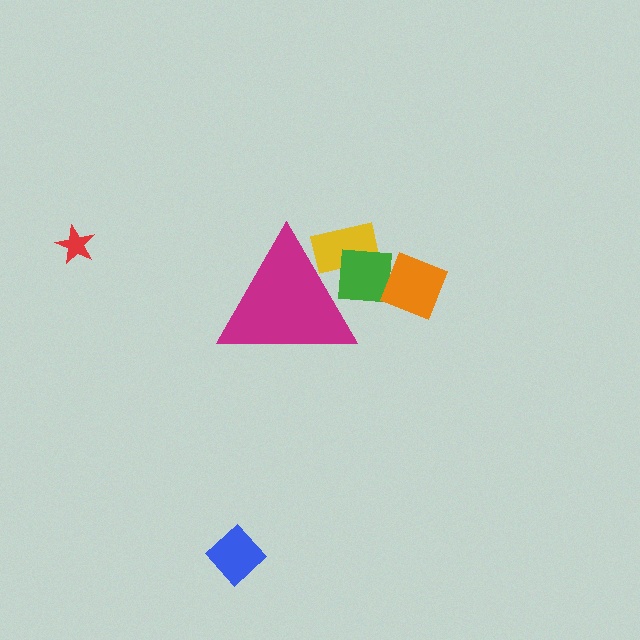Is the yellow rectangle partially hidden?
Yes, the yellow rectangle is partially hidden behind the magenta triangle.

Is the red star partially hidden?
No, the red star is fully visible.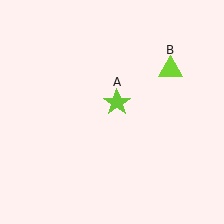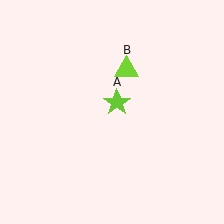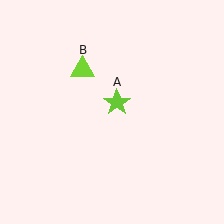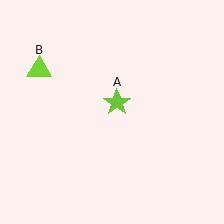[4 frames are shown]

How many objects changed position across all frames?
1 object changed position: lime triangle (object B).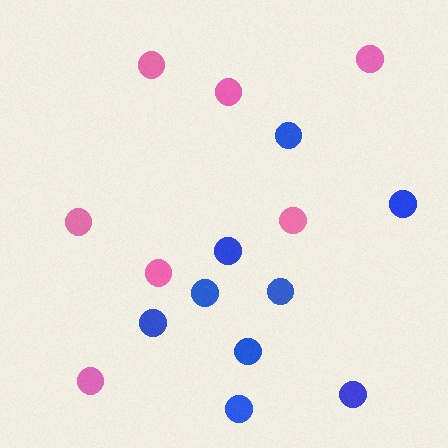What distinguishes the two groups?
There are 2 groups: one group of pink circles (7) and one group of blue circles (9).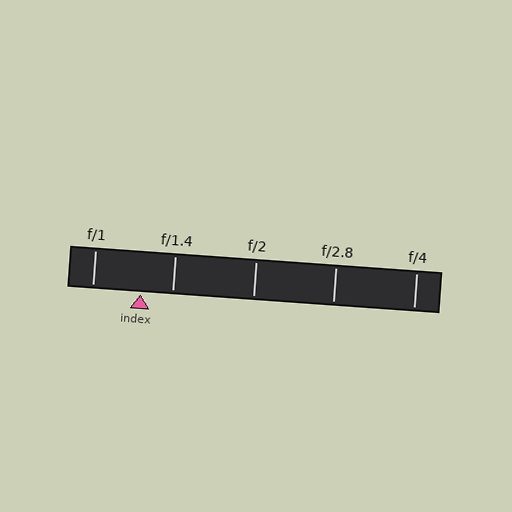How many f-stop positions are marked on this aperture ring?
There are 5 f-stop positions marked.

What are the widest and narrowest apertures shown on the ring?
The widest aperture shown is f/1 and the narrowest is f/4.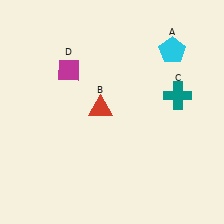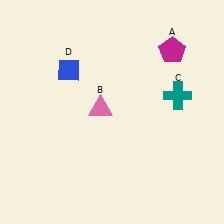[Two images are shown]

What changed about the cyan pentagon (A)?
In Image 1, A is cyan. In Image 2, it changed to magenta.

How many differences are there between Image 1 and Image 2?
There are 3 differences between the two images.